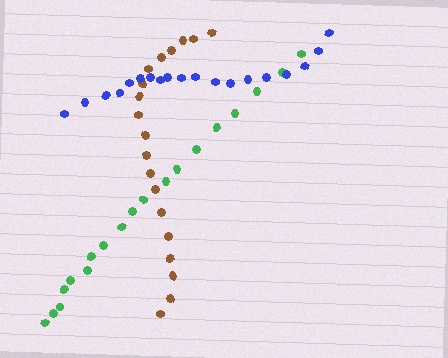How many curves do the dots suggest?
There are 3 distinct paths.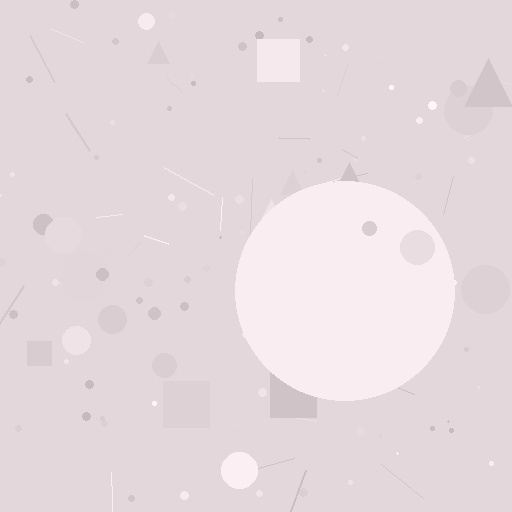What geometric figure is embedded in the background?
A circle is embedded in the background.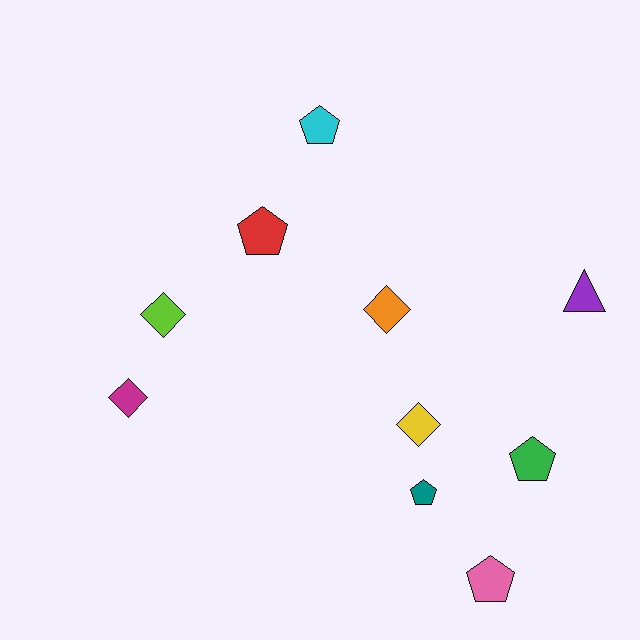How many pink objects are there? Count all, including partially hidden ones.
There is 1 pink object.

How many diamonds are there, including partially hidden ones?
There are 4 diamonds.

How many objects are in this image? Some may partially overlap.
There are 10 objects.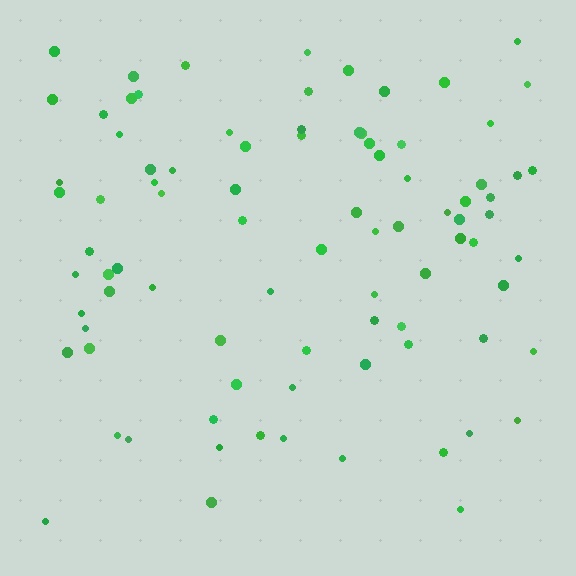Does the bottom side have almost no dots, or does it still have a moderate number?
Still a moderate number, just noticeably fewer than the top.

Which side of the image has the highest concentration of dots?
The top.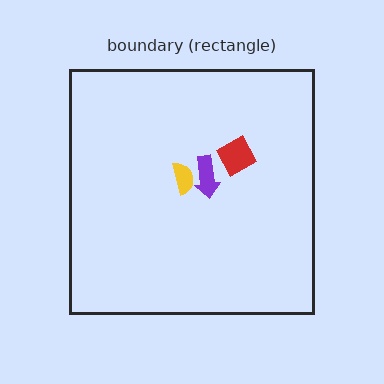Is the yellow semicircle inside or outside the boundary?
Inside.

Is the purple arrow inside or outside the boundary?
Inside.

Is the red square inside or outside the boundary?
Inside.